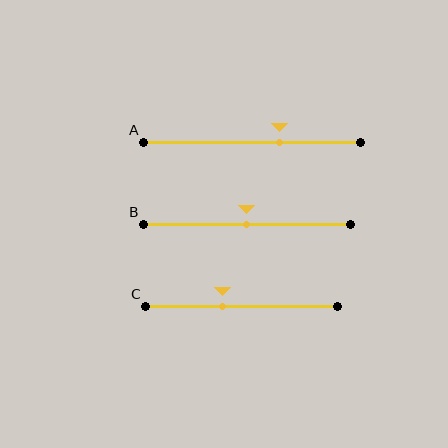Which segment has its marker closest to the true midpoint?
Segment B has its marker closest to the true midpoint.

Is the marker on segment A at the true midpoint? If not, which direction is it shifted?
No, the marker on segment A is shifted to the right by about 13% of the segment length.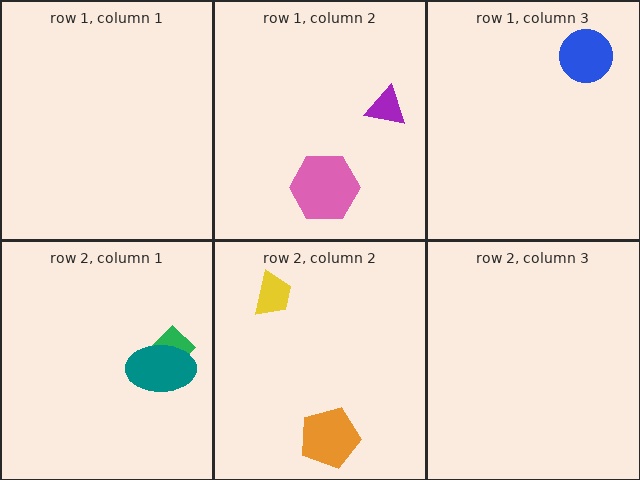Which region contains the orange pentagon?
The row 2, column 2 region.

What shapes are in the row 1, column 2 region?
The pink hexagon, the purple triangle.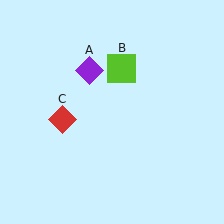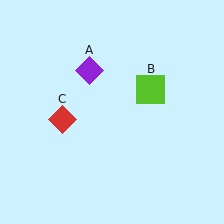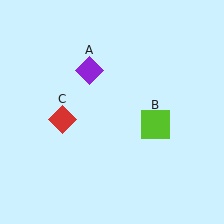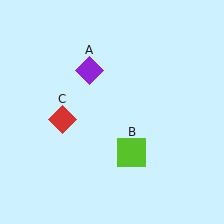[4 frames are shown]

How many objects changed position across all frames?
1 object changed position: lime square (object B).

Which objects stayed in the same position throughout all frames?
Purple diamond (object A) and red diamond (object C) remained stationary.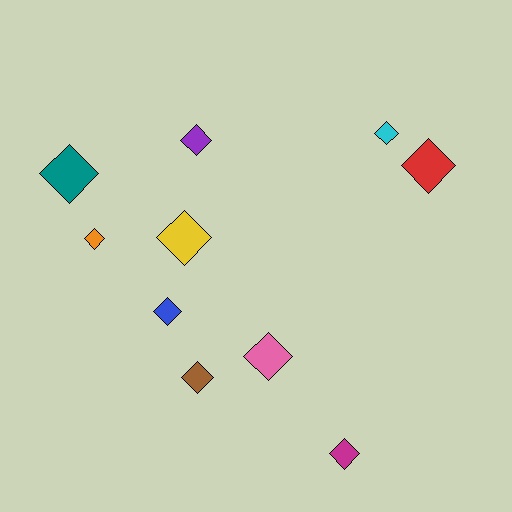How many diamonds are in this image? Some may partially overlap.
There are 10 diamonds.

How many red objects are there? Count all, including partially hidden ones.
There is 1 red object.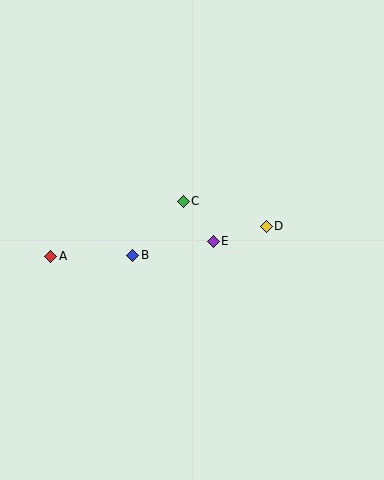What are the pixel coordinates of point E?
Point E is at (213, 241).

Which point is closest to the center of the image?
Point E at (213, 241) is closest to the center.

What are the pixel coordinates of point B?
Point B is at (133, 255).